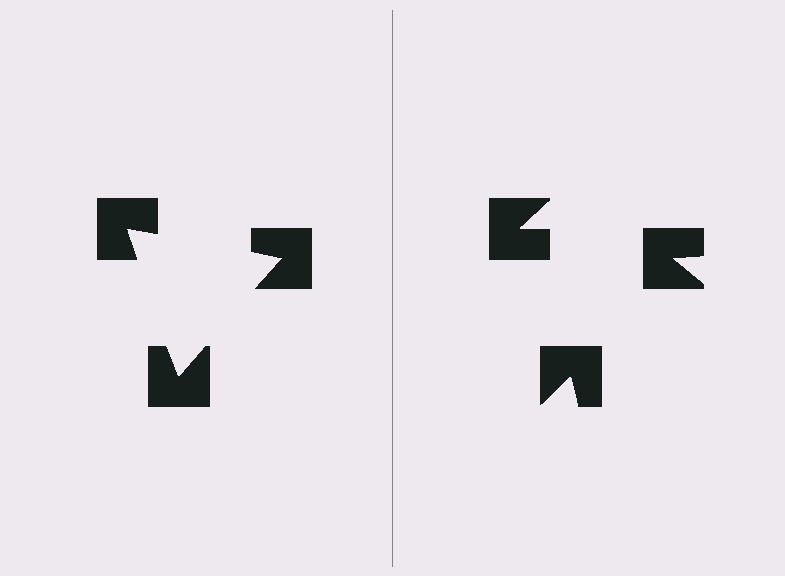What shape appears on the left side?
An illusory triangle.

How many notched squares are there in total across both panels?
6 — 3 on each side.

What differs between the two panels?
The notched squares are positioned identically on both sides; only the wedge orientations differ. On the left they align to a triangle; on the right they are misaligned.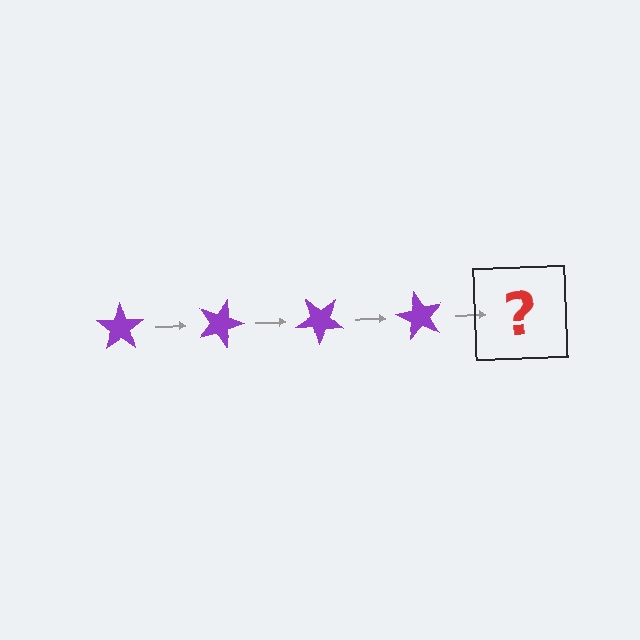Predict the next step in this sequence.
The next step is a purple star rotated 80 degrees.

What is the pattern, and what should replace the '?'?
The pattern is that the star rotates 20 degrees each step. The '?' should be a purple star rotated 80 degrees.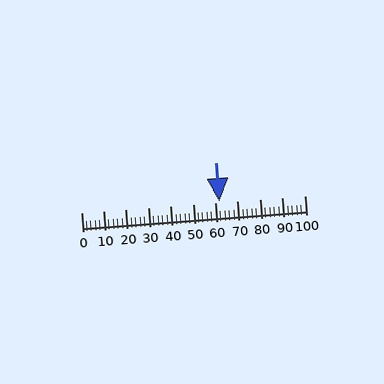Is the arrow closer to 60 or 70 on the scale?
The arrow is closer to 60.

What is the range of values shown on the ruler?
The ruler shows values from 0 to 100.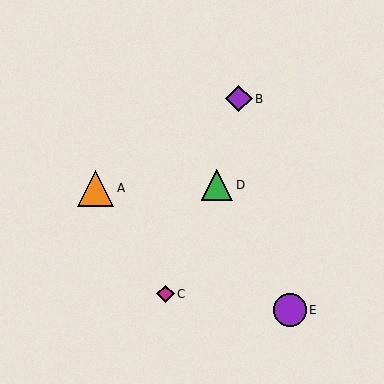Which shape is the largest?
The orange triangle (labeled A) is the largest.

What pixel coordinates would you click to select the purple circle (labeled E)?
Click at (290, 310) to select the purple circle E.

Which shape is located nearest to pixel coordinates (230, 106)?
The purple diamond (labeled B) at (239, 99) is nearest to that location.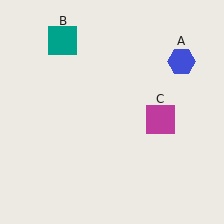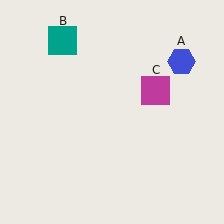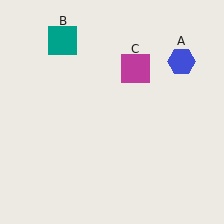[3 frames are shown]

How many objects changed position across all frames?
1 object changed position: magenta square (object C).